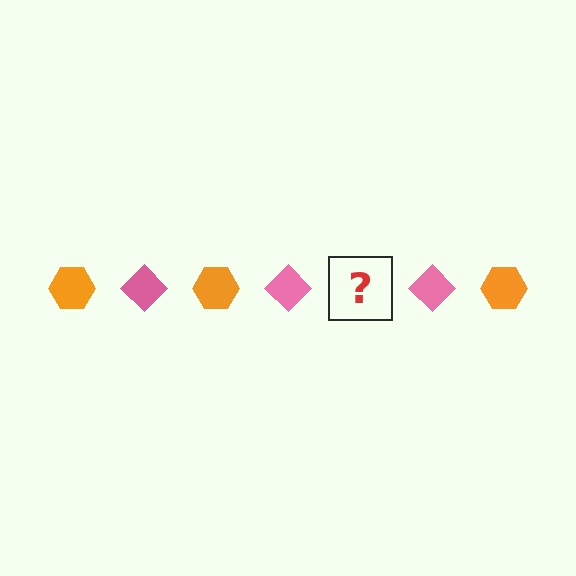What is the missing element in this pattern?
The missing element is an orange hexagon.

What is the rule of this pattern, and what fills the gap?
The rule is that the pattern alternates between orange hexagon and pink diamond. The gap should be filled with an orange hexagon.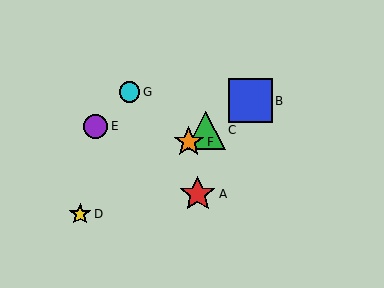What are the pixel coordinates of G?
Object G is at (130, 92).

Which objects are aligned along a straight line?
Objects B, C, D, F are aligned along a straight line.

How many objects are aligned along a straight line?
4 objects (B, C, D, F) are aligned along a straight line.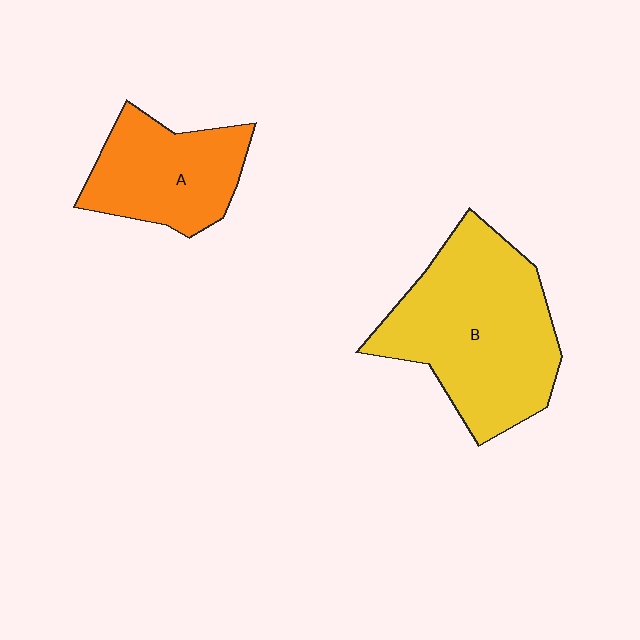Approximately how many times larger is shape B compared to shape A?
Approximately 1.7 times.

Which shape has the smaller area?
Shape A (orange).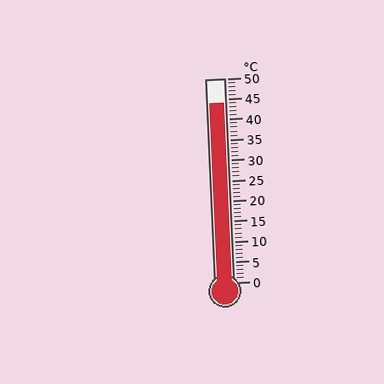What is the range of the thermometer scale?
The thermometer scale ranges from 0°C to 50°C.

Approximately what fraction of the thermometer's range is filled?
The thermometer is filled to approximately 90% of its range.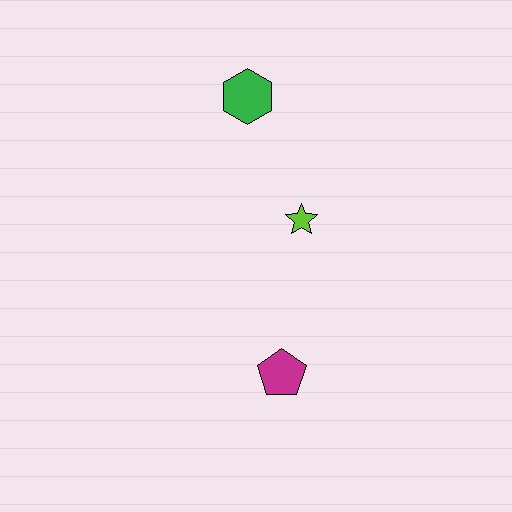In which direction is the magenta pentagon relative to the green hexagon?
The magenta pentagon is below the green hexagon.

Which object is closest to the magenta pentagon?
The lime star is closest to the magenta pentagon.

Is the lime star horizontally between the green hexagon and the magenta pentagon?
No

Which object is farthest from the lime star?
The magenta pentagon is farthest from the lime star.